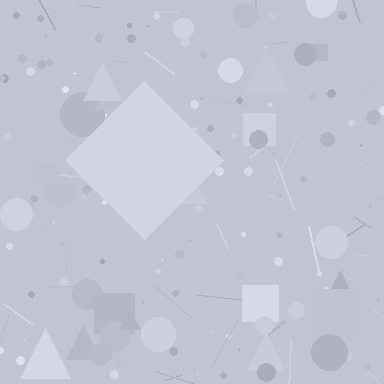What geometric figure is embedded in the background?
A diamond is embedded in the background.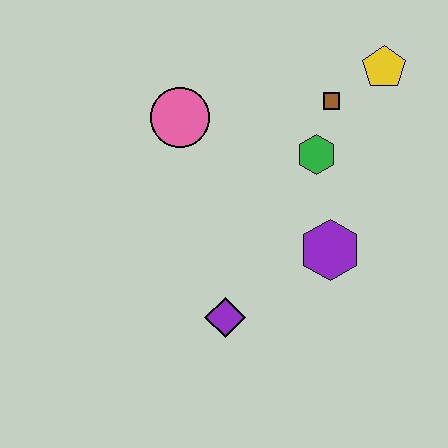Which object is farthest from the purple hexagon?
The pink circle is farthest from the purple hexagon.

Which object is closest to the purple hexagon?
The green hexagon is closest to the purple hexagon.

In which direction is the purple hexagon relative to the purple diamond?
The purple hexagon is to the right of the purple diamond.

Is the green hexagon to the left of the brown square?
Yes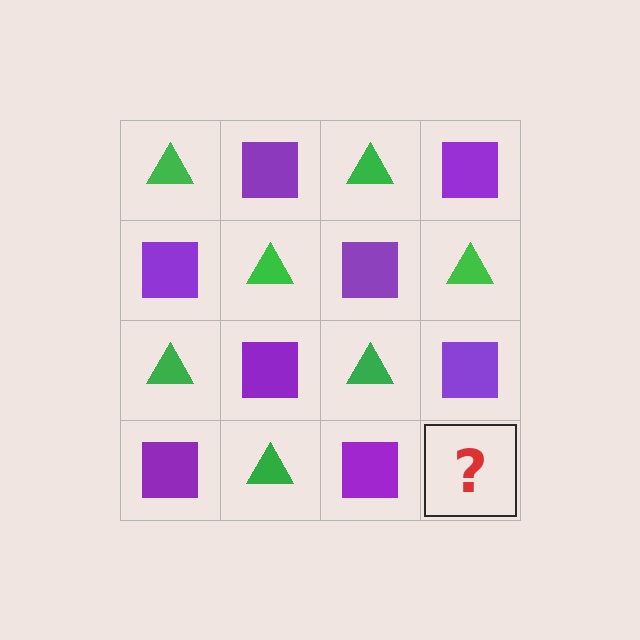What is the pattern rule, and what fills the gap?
The rule is that it alternates green triangle and purple square in a checkerboard pattern. The gap should be filled with a green triangle.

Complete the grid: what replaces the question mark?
The question mark should be replaced with a green triangle.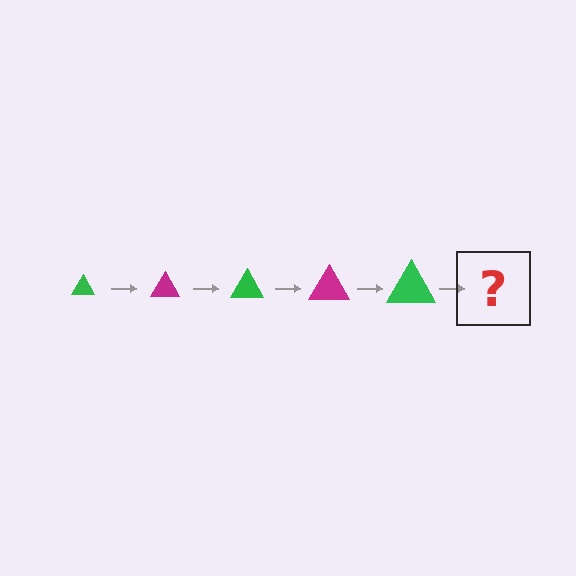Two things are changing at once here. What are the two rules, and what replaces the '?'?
The two rules are that the triangle grows larger each step and the color cycles through green and magenta. The '?' should be a magenta triangle, larger than the previous one.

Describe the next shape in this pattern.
It should be a magenta triangle, larger than the previous one.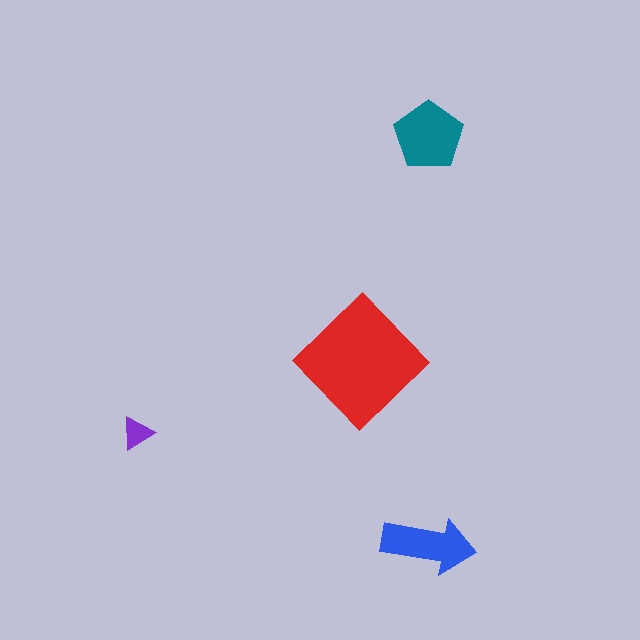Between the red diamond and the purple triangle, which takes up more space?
The red diamond.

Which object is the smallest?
The purple triangle.